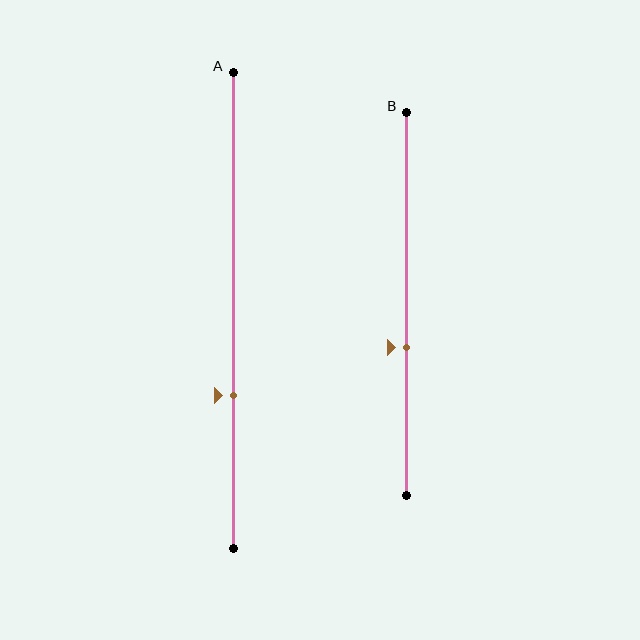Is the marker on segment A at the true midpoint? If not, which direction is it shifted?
No, the marker on segment A is shifted downward by about 18% of the segment length.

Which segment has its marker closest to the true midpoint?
Segment B has its marker closest to the true midpoint.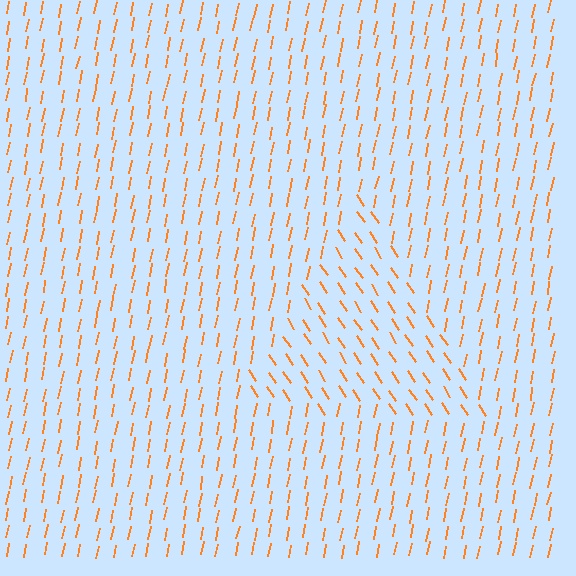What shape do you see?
I see a triangle.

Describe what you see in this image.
The image is filled with small orange line segments. A triangle region in the image has lines oriented differently from the surrounding lines, creating a visible texture boundary.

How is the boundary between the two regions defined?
The boundary is defined purely by a change in line orientation (approximately 45 degrees difference). All lines are the same color and thickness.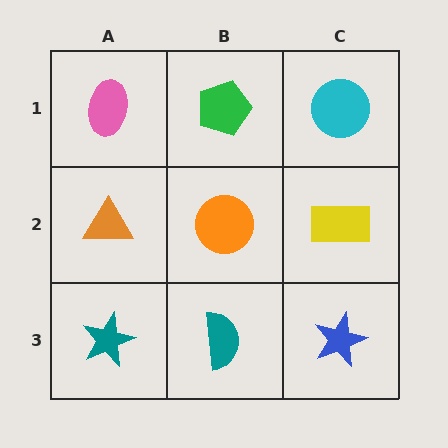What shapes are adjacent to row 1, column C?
A yellow rectangle (row 2, column C), a green pentagon (row 1, column B).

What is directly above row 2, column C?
A cyan circle.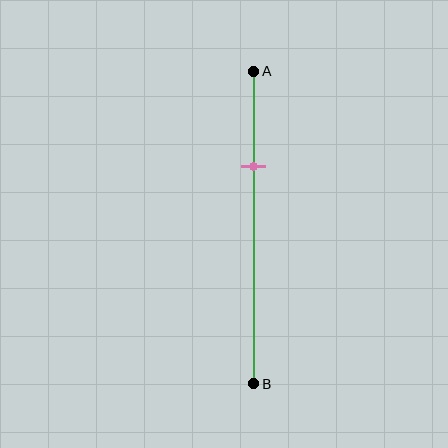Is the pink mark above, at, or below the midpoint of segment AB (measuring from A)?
The pink mark is above the midpoint of segment AB.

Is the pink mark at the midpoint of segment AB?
No, the mark is at about 30% from A, not at the 50% midpoint.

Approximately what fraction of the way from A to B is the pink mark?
The pink mark is approximately 30% of the way from A to B.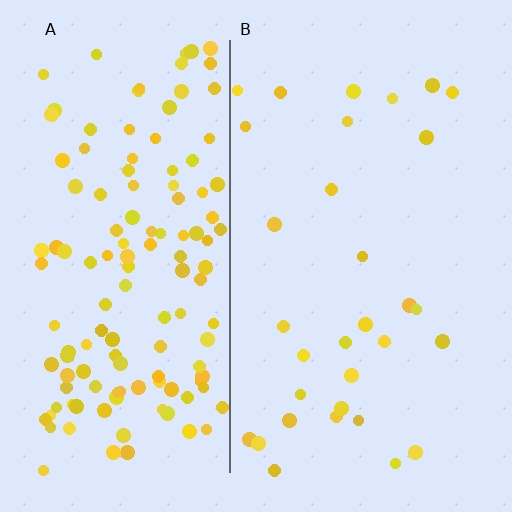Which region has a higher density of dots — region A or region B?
A (the left).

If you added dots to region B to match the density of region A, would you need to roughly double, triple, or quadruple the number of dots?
Approximately quadruple.